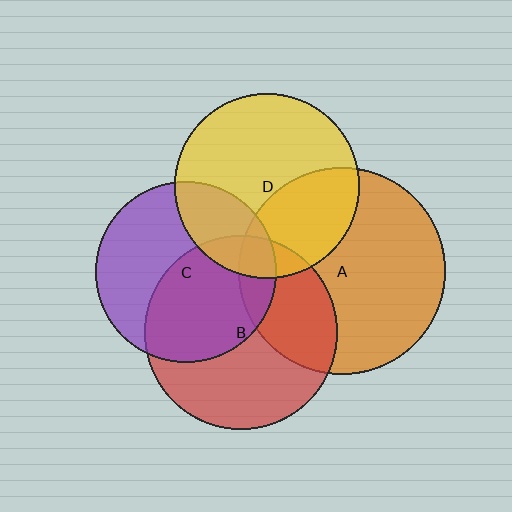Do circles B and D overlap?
Yes.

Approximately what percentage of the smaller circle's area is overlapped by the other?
Approximately 10%.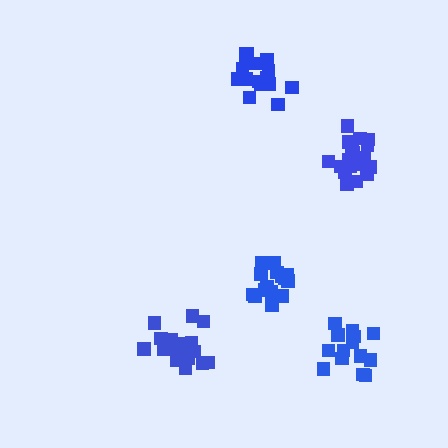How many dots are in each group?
Group 1: 14 dots, Group 2: 15 dots, Group 3: 17 dots, Group 4: 18 dots, Group 5: 19 dots (83 total).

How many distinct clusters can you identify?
There are 5 distinct clusters.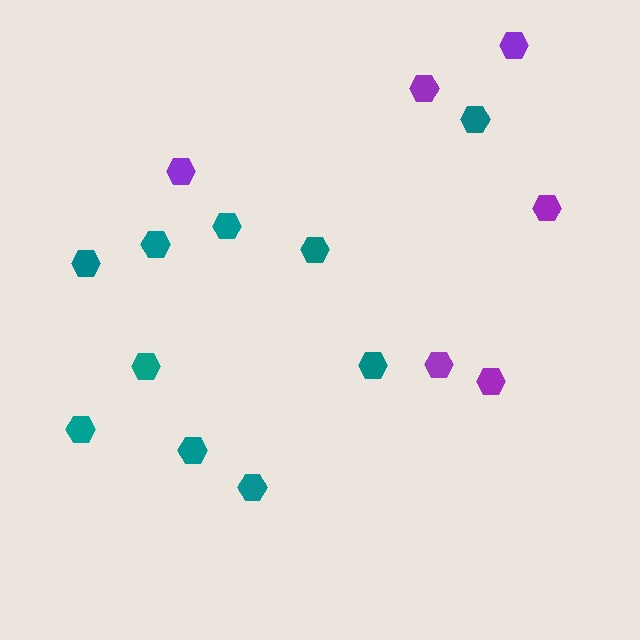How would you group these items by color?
There are 2 groups: one group of purple hexagons (6) and one group of teal hexagons (10).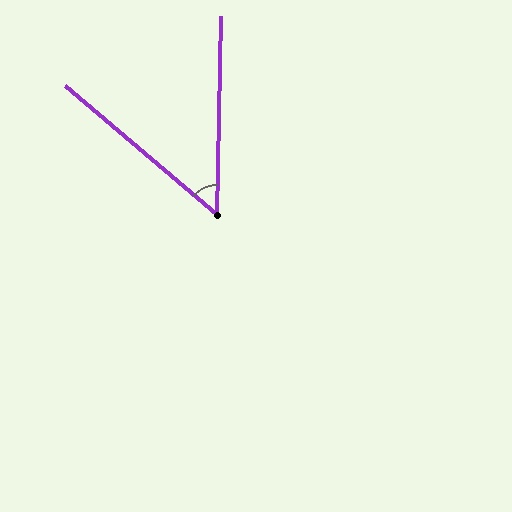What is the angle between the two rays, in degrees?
Approximately 51 degrees.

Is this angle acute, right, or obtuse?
It is acute.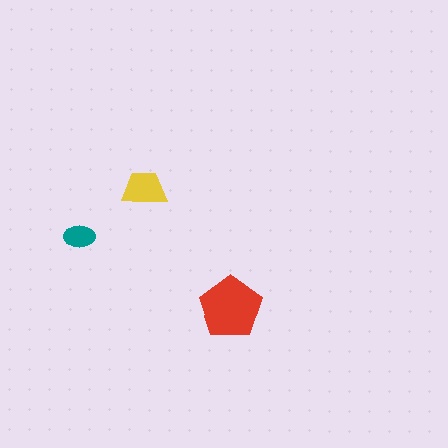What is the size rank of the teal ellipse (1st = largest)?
3rd.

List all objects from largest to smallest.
The red pentagon, the yellow trapezoid, the teal ellipse.